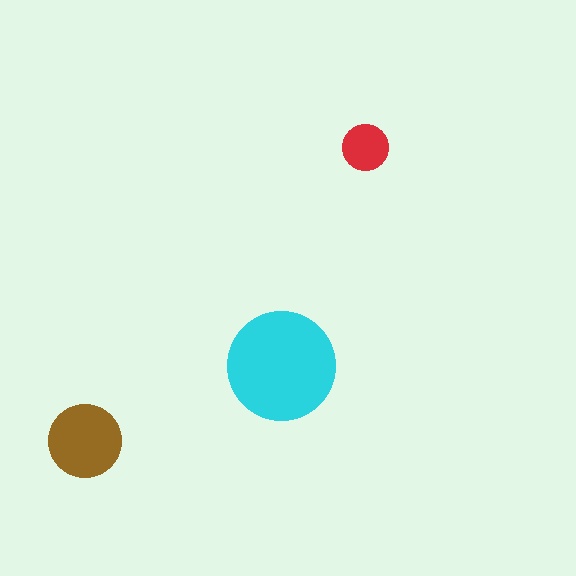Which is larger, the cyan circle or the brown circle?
The cyan one.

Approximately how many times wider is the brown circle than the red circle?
About 1.5 times wider.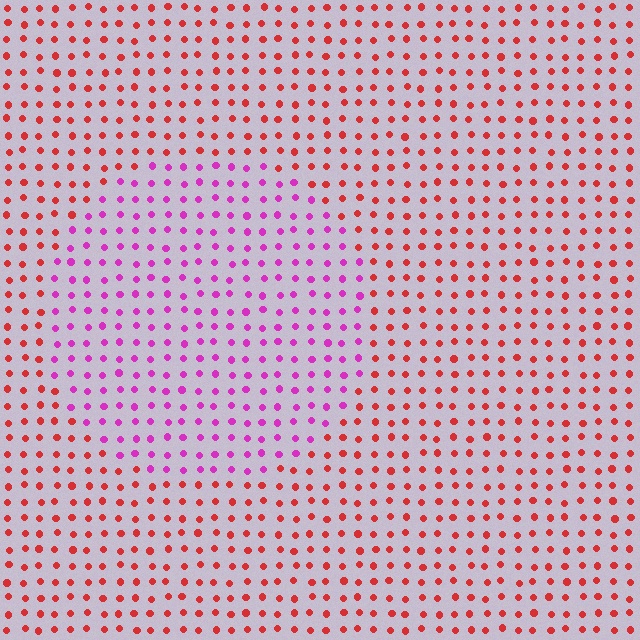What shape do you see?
I see a circle.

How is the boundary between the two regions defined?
The boundary is defined purely by a slight shift in hue (about 51 degrees). Spacing, size, and orientation are identical on both sides.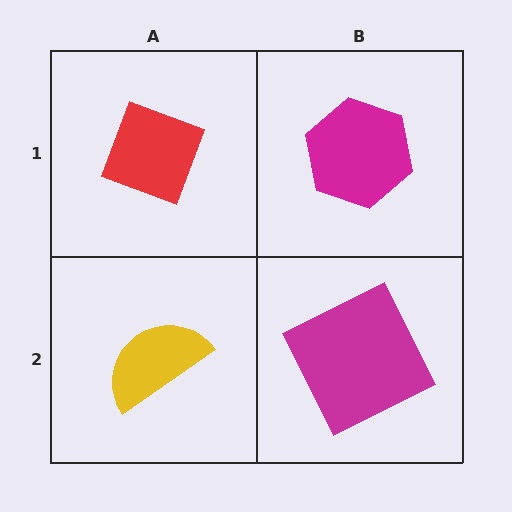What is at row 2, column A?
A yellow semicircle.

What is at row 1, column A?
A red diamond.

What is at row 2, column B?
A magenta square.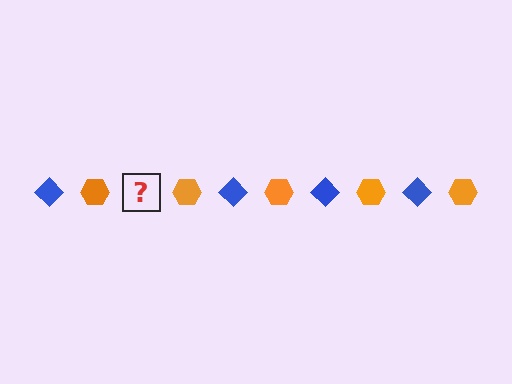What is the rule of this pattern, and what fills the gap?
The rule is that the pattern alternates between blue diamond and orange hexagon. The gap should be filled with a blue diamond.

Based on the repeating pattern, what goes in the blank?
The blank should be a blue diamond.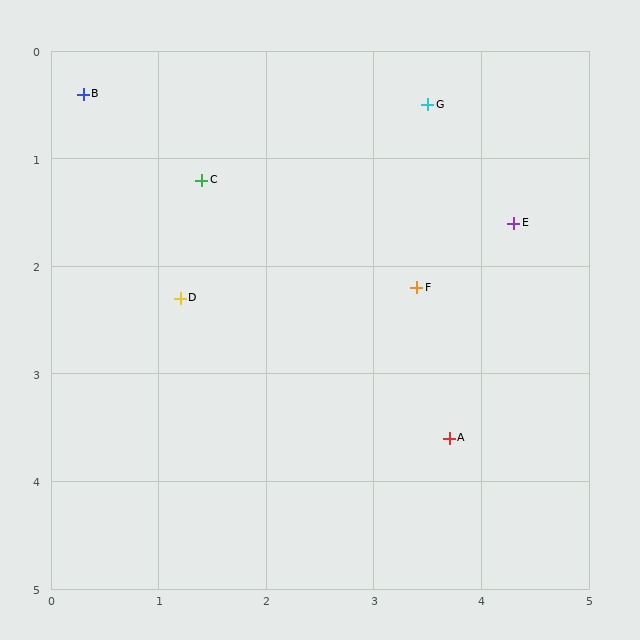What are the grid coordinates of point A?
Point A is at approximately (3.7, 3.6).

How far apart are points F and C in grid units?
Points F and C are about 2.2 grid units apart.